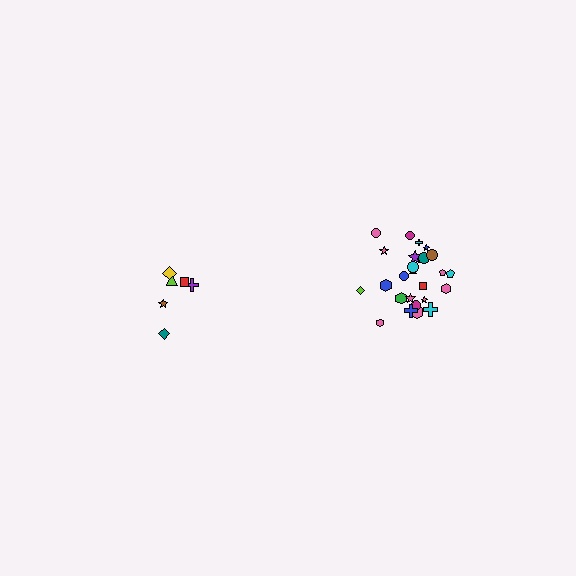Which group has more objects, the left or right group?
The right group.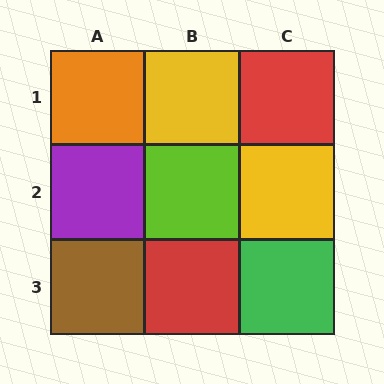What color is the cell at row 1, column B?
Yellow.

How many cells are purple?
1 cell is purple.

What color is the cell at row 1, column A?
Orange.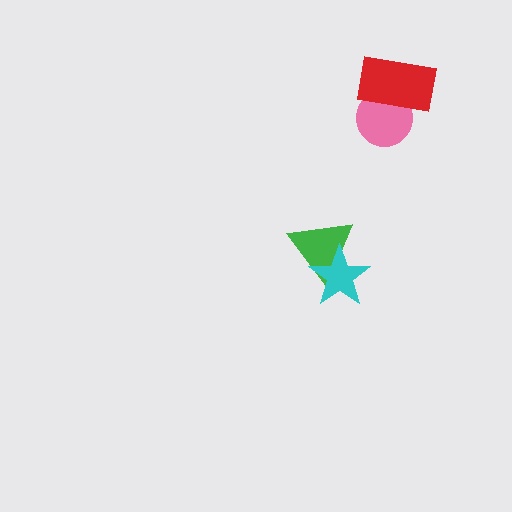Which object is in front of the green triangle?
The cyan star is in front of the green triangle.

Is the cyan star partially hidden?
No, no other shape covers it.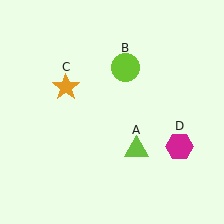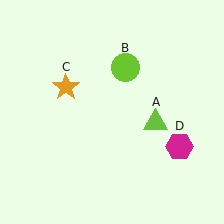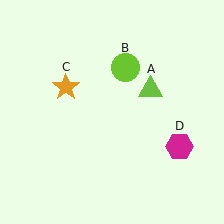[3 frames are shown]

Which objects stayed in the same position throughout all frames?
Lime circle (object B) and orange star (object C) and magenta hexagon (object D) remained stationary.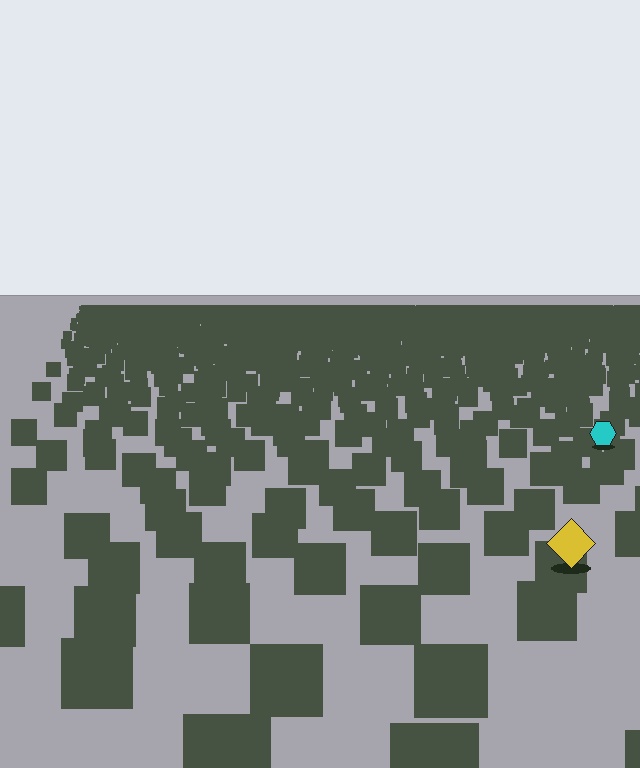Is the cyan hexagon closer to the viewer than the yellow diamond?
No. The yellow diamond is closer — you can tell from the texture gradient: the ground texture is coarser near it.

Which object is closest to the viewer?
The yellow diamond is closest. The texture marks near it are larger and more spread out.